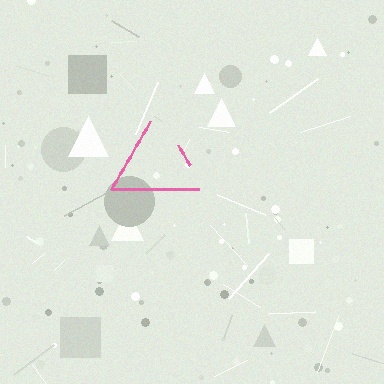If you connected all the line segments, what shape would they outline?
They would outline a triangle.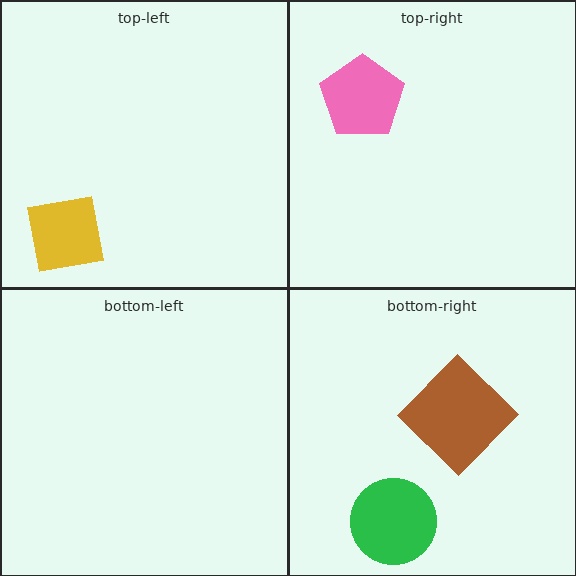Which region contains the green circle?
The bottom-right region.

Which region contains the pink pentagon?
The top-right region.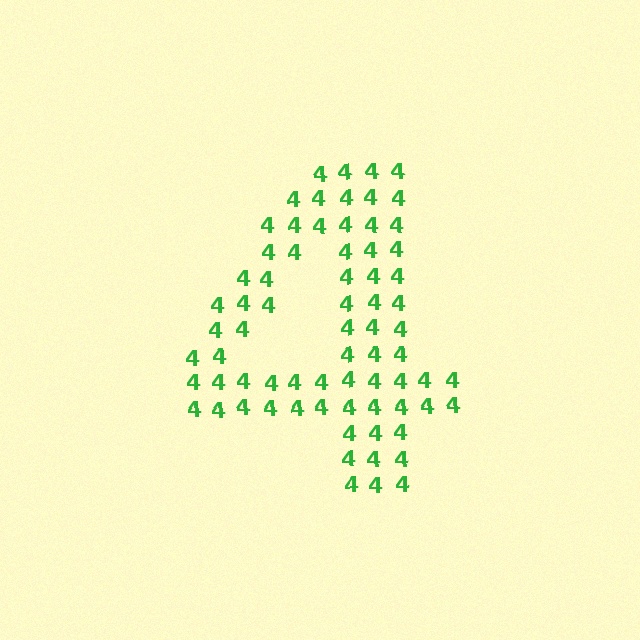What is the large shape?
The large shape is the digit 4.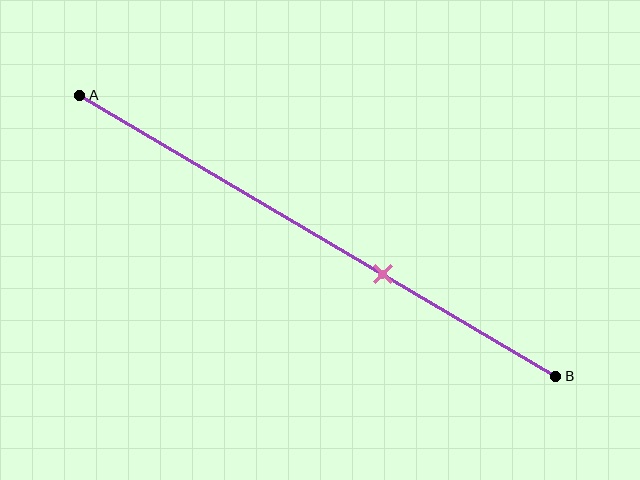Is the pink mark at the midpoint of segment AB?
No, the mark is at about 65% from A, not at the 50% midpoint.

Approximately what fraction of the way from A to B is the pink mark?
The pink mark is approximately 65% of the way from A to B.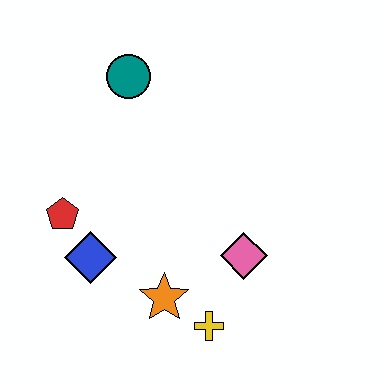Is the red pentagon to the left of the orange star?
Yes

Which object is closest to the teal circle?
The red pentagon is closest to the teal circle.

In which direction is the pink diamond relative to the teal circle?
The pink diamond is below the teal circle.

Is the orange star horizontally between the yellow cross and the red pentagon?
Yes